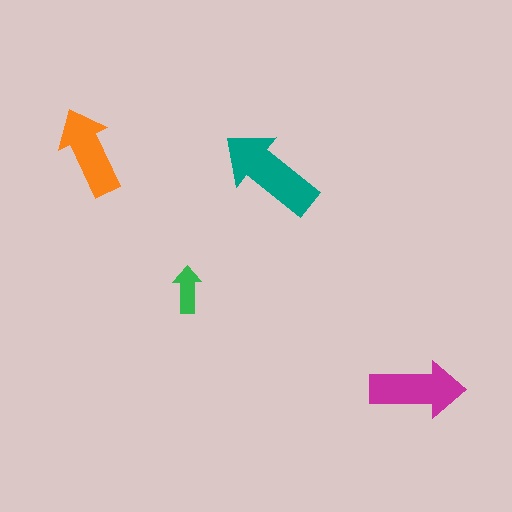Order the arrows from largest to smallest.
the teal one, the magenta one, the orange one, the green one.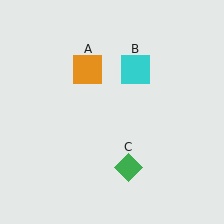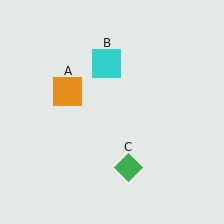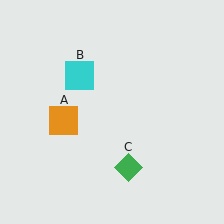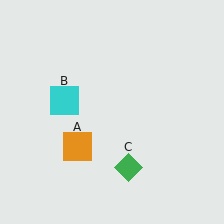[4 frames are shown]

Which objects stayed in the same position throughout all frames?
Green diamond (object C) remained stationary.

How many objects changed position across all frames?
2 objects changed position: orange square (object A), cyan square (object B).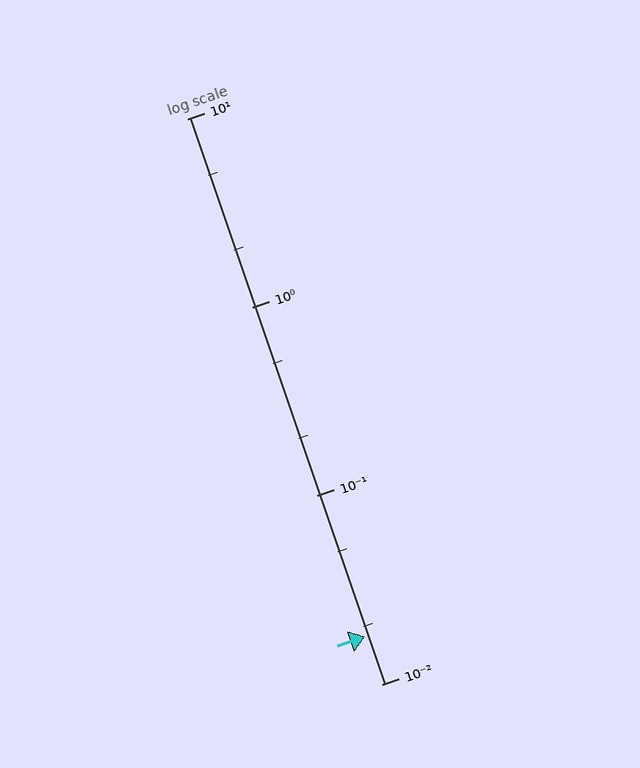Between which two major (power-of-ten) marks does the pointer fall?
The pointer is between 0.01 and 0.1.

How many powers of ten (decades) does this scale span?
The scale spans 3 decades, from 0.01 to 10.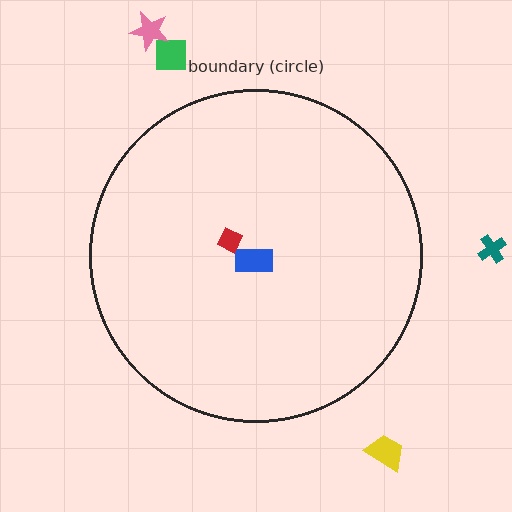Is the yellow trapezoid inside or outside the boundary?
Outside.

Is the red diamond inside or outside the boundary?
Inside.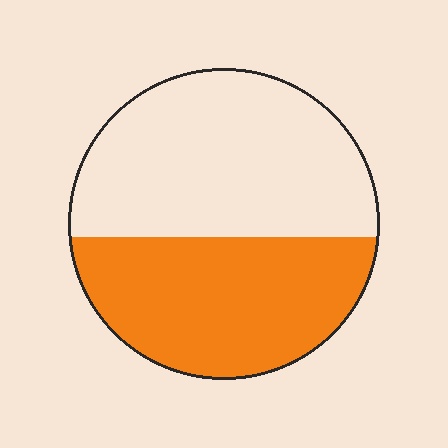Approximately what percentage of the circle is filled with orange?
Approximately 45%.